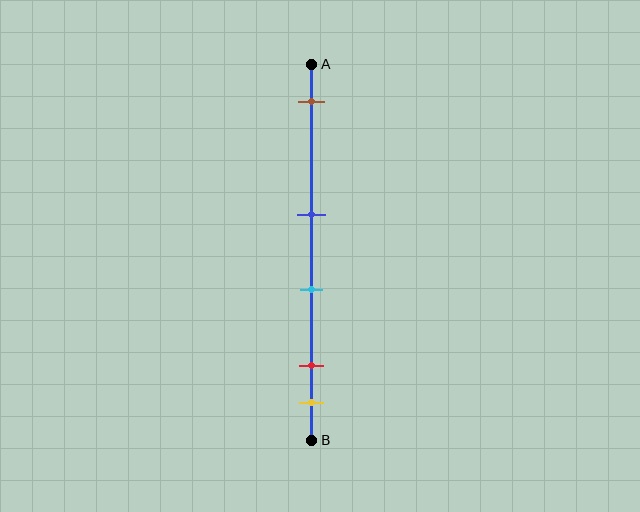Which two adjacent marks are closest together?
The red and yellow marks are the closest adjacent pair.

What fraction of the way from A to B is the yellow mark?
The yellow mark is approximately 90% (0.9) of the way from A to B.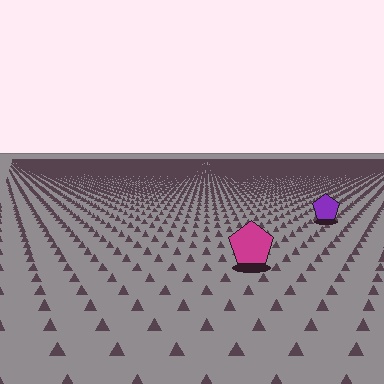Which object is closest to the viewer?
The magenta pentagon is closest. The texture marks near it are larger and more spread out.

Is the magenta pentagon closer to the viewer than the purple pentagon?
Yes. The magenta pentagon is closer — you can tell from the texture gradient: the ground texture is coarser near it.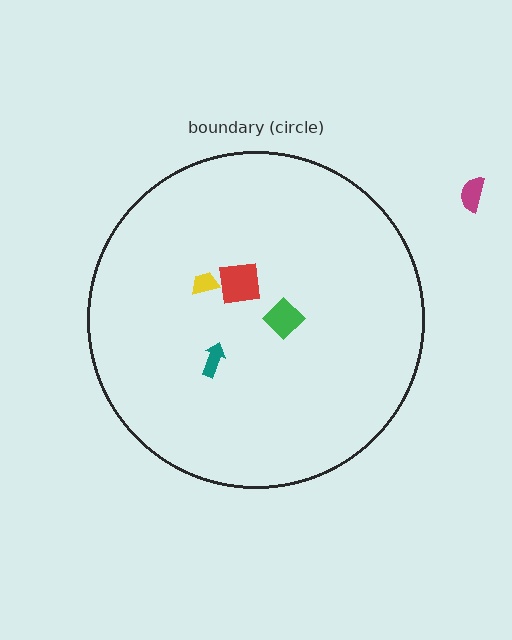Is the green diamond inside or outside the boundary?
Inside.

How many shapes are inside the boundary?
4 inside, 1 outside.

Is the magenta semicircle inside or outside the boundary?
Outside.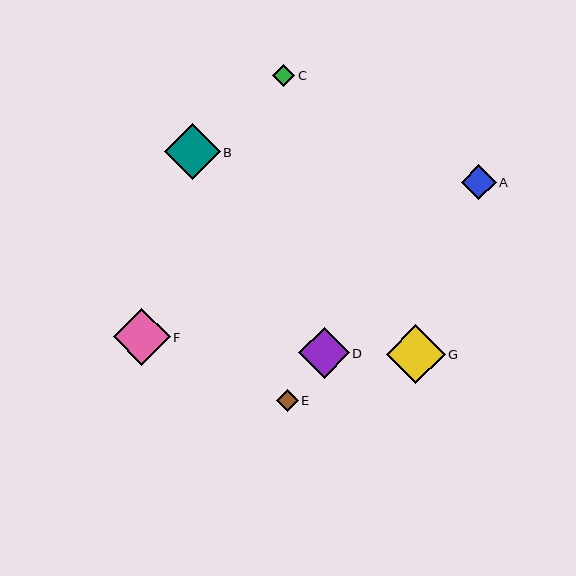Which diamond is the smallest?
Diamond E is the smallest with a size of approximately 22 pixels.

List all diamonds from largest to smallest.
From largest to smallest: G, F, B, D, A, C, E.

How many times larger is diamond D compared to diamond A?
Diamond D is approximately 1.4 times the size of diamond A.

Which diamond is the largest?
Diamond G is the largest with a size of approximately 59 pixels.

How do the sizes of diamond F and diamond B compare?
Diamond F and diamond B are approximately the same size.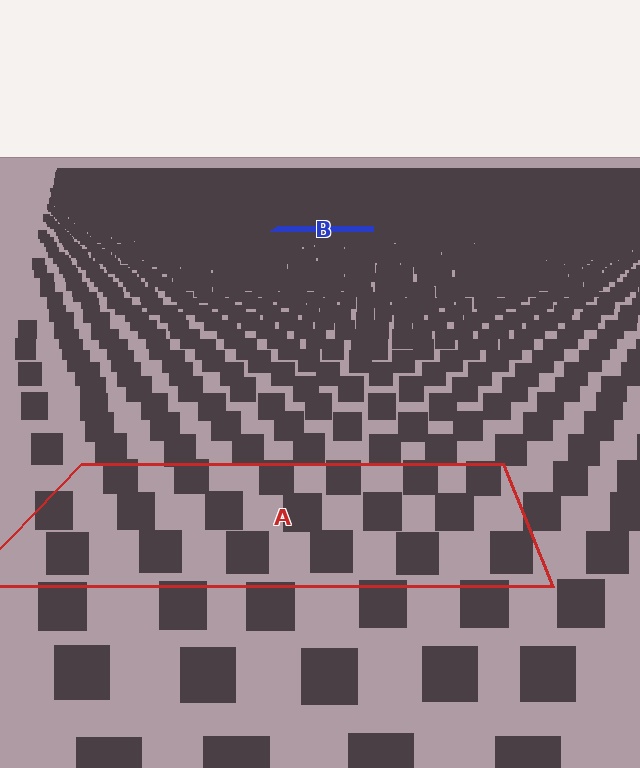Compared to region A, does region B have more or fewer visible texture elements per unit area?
Region B has more texture elements per unit area — they are packed more densely because it is farther away.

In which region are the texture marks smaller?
The texture marks are smaller in region B, because it is farther away.